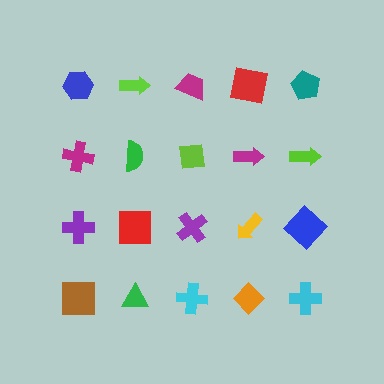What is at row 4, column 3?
A cyan cross.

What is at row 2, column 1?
A magenta cross.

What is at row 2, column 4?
A magenta arrow.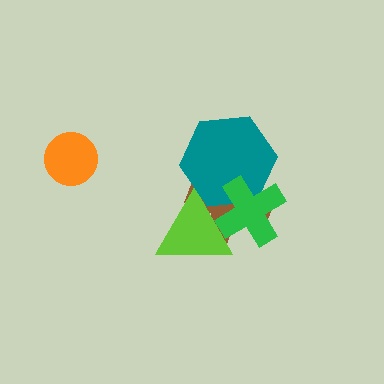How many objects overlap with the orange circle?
0 objects overlap with the orange circle.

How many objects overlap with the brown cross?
3 objects overlap with the brown cross.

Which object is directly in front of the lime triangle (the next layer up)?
The teal hexagon is directly in front of the lime triangle.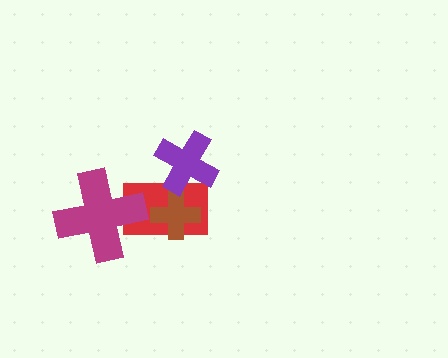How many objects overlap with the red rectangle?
3 objects overlap with the red rectangle.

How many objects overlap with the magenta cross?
1 object overlaps with the magenta cross.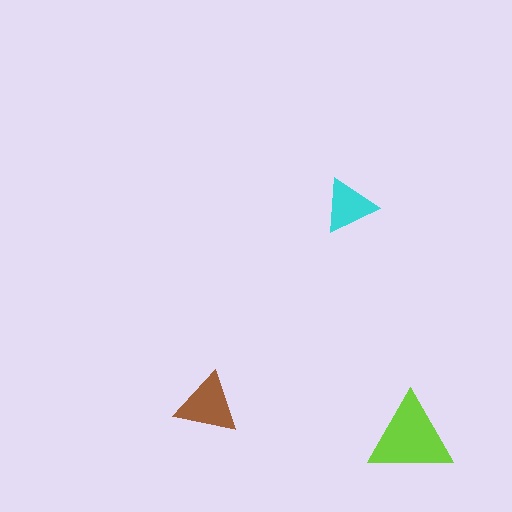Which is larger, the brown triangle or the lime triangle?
The lime one.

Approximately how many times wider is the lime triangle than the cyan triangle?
About 1.5 times wider.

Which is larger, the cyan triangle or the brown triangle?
The brown one.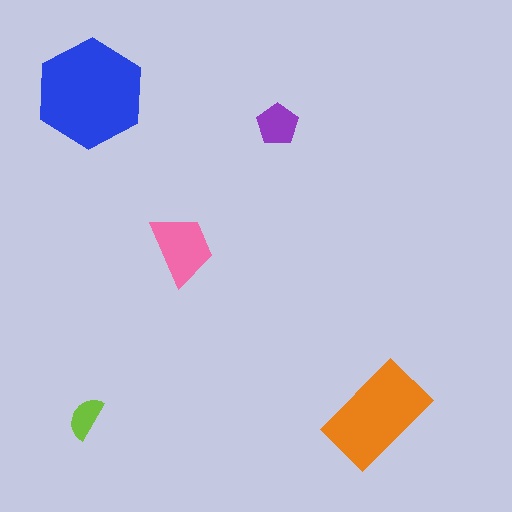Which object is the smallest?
The lime semicircle.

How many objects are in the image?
There are 5 objects in the image.